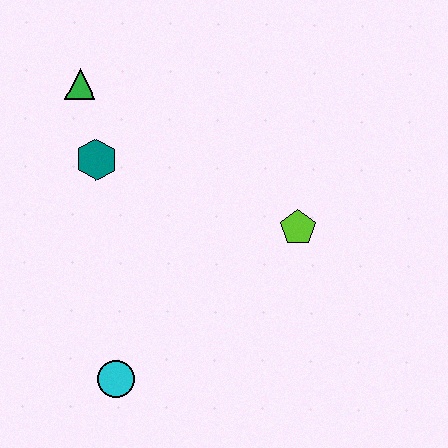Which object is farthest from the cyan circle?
The green triangle is farthest from the cyan circle.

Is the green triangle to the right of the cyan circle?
No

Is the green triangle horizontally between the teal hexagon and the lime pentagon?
No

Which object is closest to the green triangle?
The teal hexagon is closest to the green triangle.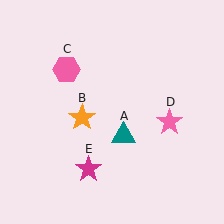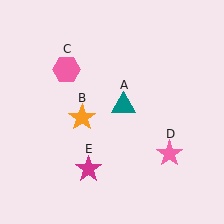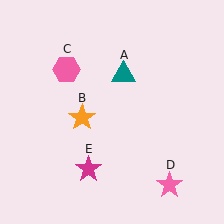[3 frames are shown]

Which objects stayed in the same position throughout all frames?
Orange star (object B) and pink hexagon (object C) and magenta star (object E) remained stationary.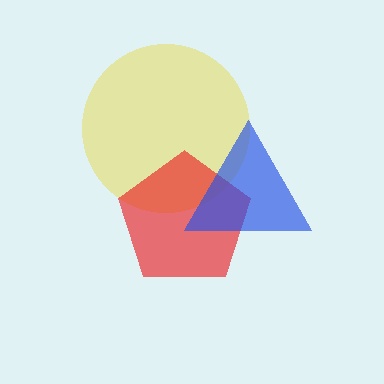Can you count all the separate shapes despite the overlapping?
Yes, there are 3 separate shapes.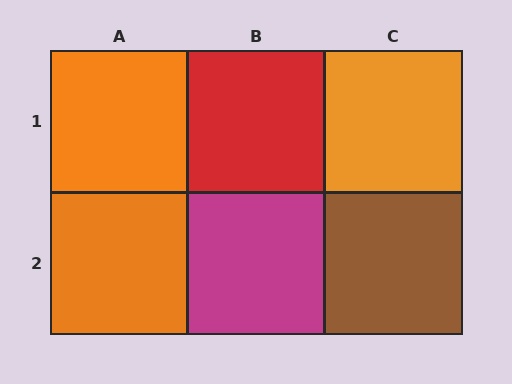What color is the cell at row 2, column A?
Orange.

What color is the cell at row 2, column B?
Magenta.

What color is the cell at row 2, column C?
Brown.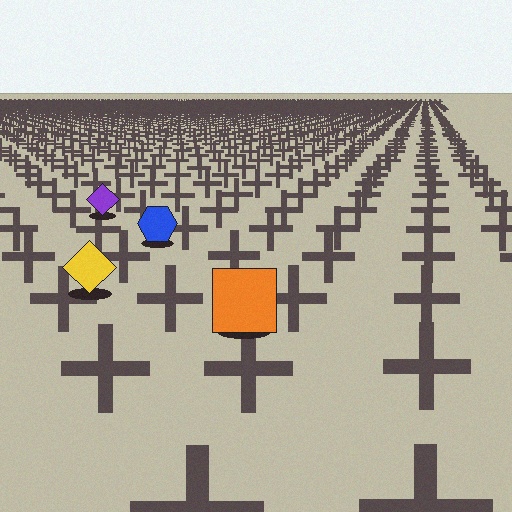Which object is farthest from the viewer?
The purple diamond is farthest from the viewer. It appears smaller and the ground texture around it is denser.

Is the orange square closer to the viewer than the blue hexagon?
Yes. The orange square is closer — you can tell from the texture gradient: the ground texture is coarser near it.